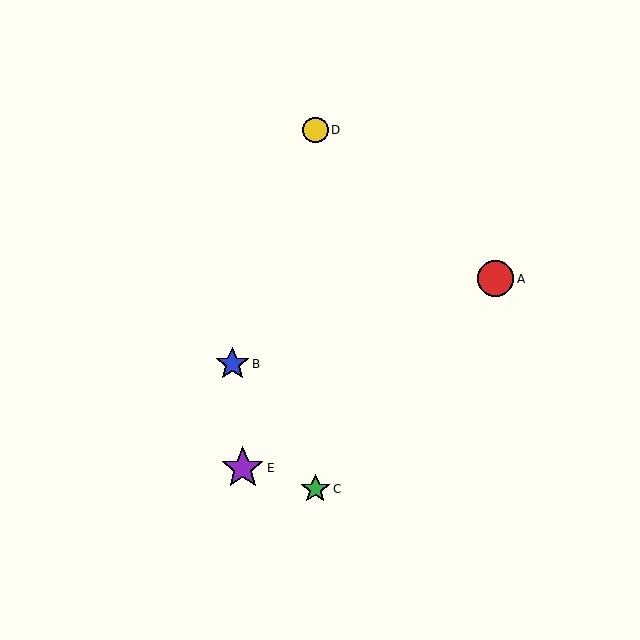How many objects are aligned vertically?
2 objects (C, D) are aligned vertically.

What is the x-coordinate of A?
Object A is at x≈496.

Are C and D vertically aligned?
Yes, both are at x≈315.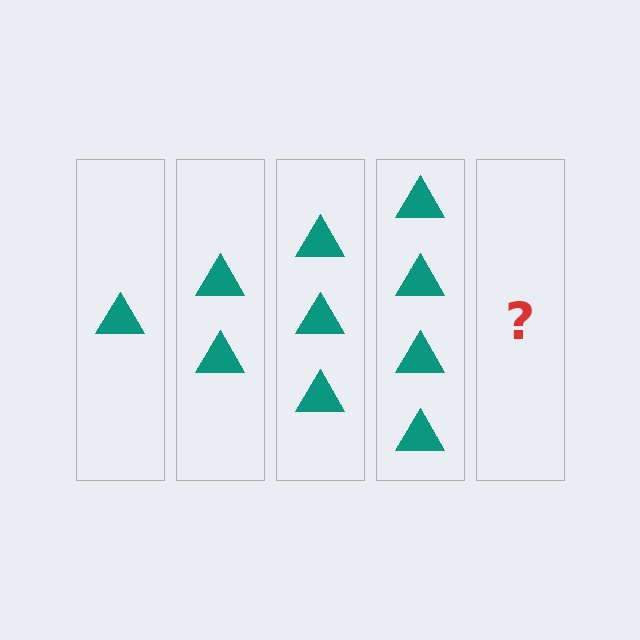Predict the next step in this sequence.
The next step is 5 triangles.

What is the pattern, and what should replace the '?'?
The pattern is that each step adds one more triangle. The '?' should be 5 triangles.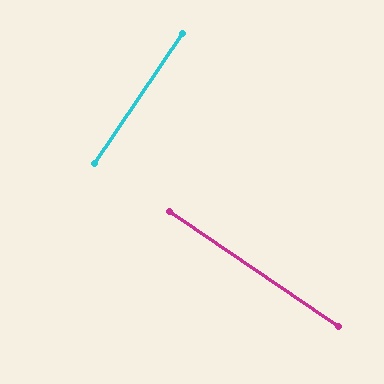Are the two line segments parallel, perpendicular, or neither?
Perpendicular — they meet at approximately 90°.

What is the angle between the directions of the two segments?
Approximately 90 degrees.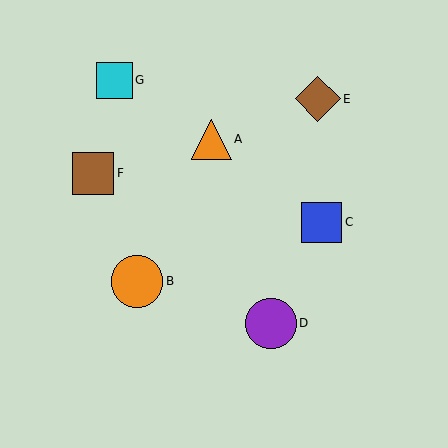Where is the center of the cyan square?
The center of the cyan square is at (114, 80).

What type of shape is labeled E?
Shape E is a brown diamond.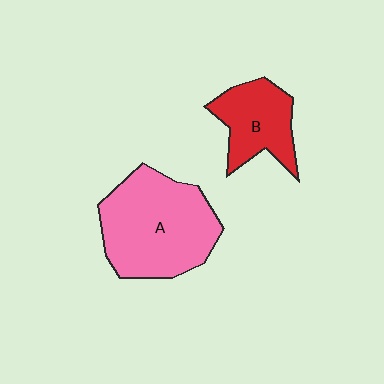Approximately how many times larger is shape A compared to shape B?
Approximately 1.9 times.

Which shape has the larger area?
Shape A (pink).